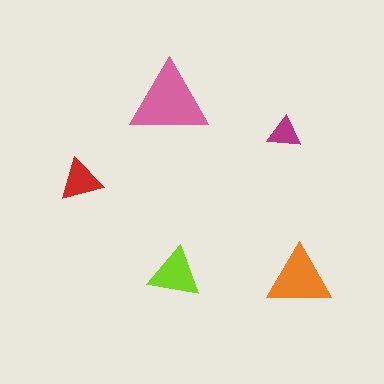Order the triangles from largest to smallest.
the pink one, the orange one, the lime one, the red one, the magenta one.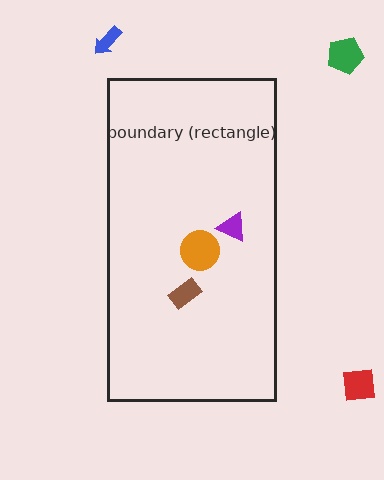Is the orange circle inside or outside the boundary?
Inside.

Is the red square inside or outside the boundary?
Outside.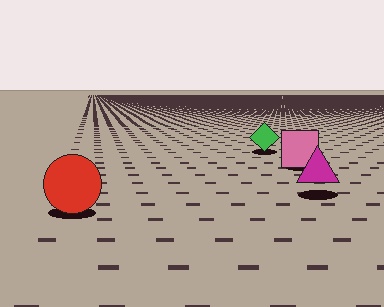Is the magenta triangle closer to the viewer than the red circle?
No. The red circle is closer — you can tell from the texture gradient: the ground texture is coarser near it.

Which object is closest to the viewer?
The red circle is closest. The texture marks near it are larger and more spread out.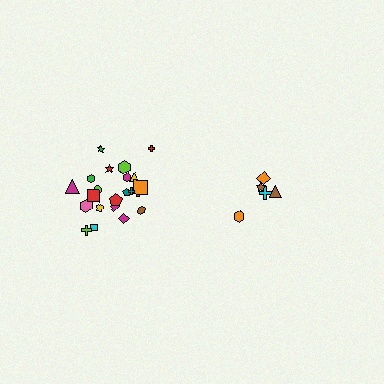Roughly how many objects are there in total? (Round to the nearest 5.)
Roughly 25 objects in total.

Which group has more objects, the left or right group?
The left group.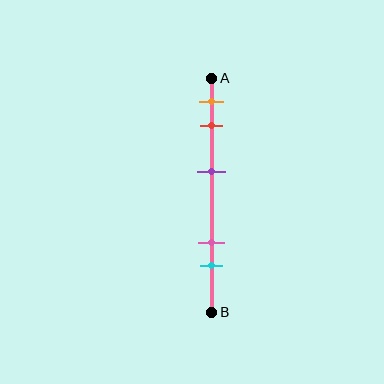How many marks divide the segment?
There are 5 marks dividing the segment.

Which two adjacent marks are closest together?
The orange and red marks are the closest adjacent pair.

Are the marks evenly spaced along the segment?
No, the marks are not evenly spaced.